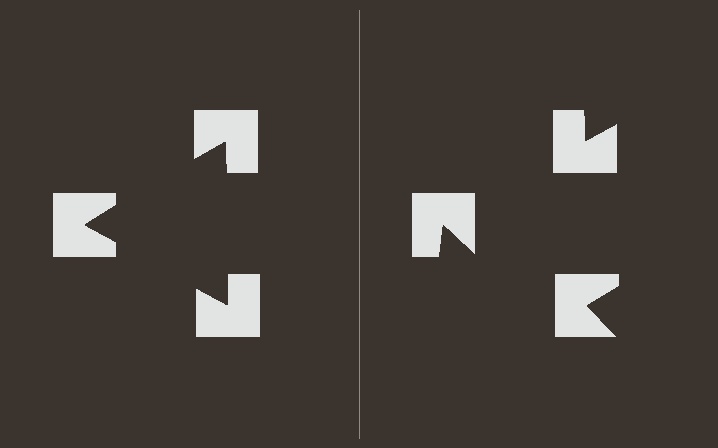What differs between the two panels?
The notched squares are positioned identically on both sides; only the wedge orientations differ. On the left they align to a triangle; on the right they are misaligned.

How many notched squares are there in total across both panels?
6 — 3 on each side.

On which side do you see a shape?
An illusory triangle appears on the left side. On the right side the wedge cuts are rotated, so no coherent shape forms.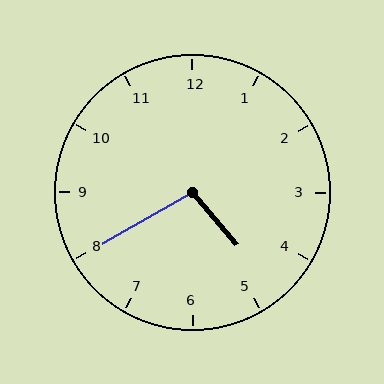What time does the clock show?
4:40.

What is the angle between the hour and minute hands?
Approximately 100 degrees.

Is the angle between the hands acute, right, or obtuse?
It is obtuse.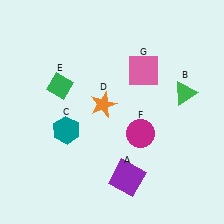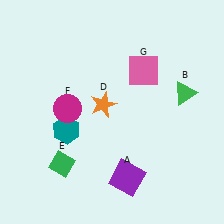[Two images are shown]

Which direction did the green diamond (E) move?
The green diamond (E) moved down.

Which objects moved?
The objects that moved are: the green diamond (E), the magenta circle (F).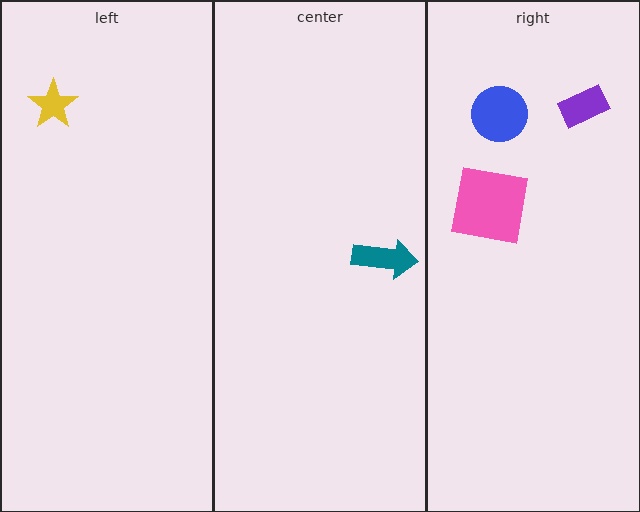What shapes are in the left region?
The yellow star.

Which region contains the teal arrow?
The center region.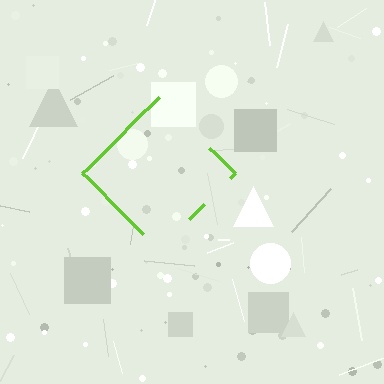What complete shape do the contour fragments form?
The contour fragments form a diamond.